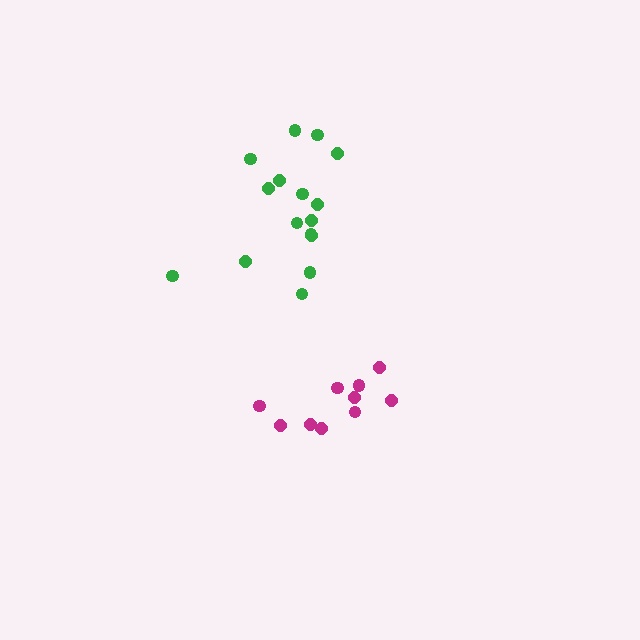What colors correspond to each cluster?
The clusters are colored: magenta, green.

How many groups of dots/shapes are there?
There are 2 groups.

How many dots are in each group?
Group 1: 10 dots, Group 2: 16 dots (26 total).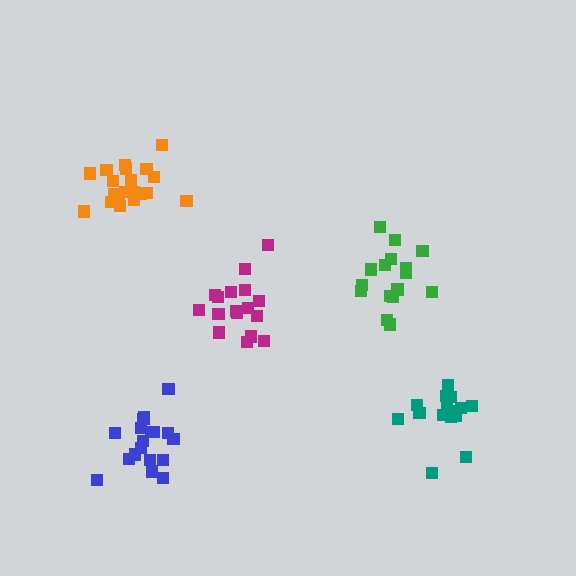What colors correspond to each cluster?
The clusters are colored: magenta, teal, blue, orange, green.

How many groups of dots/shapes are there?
There are 5 groups.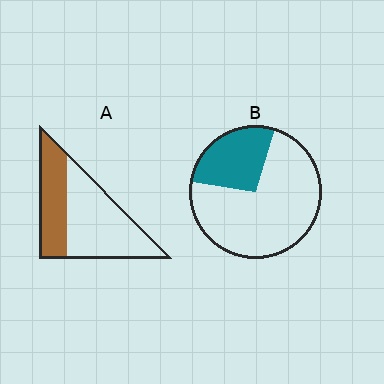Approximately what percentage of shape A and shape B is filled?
A is approximately 40% and B is approximately 25%.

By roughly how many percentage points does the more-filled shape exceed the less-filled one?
By roughly 10 percentage points (A over B).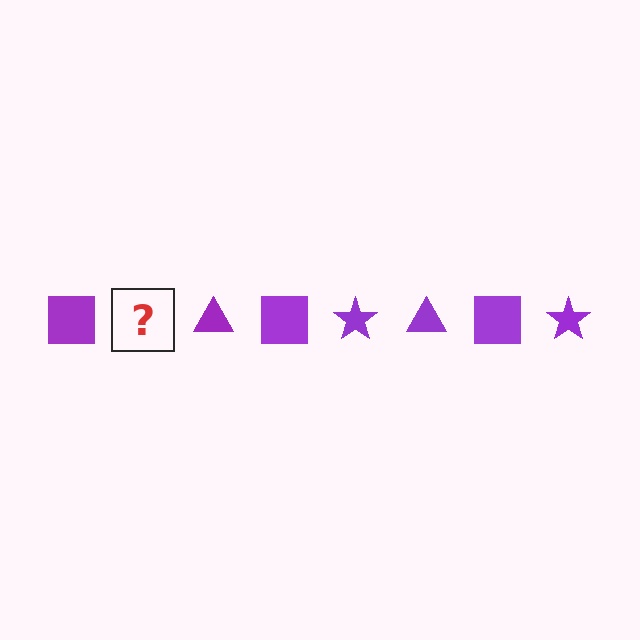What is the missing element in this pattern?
The missing element is a purple star.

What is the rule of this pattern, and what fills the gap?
The rule is that the pattern cycles through square, star, triangle shapes in purple. The gap should be filled with a purple star.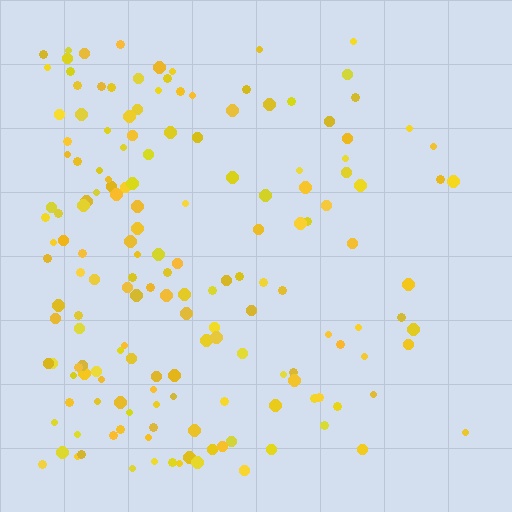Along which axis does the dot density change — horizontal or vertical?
Horizontal.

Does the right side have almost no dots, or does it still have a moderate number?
Still a moderate number, just noticeably fewer than the left.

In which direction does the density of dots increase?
From right to left, with the left side densest.